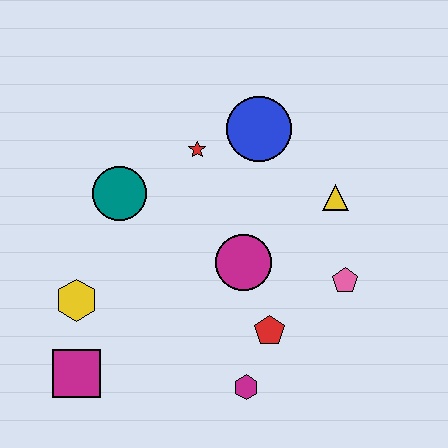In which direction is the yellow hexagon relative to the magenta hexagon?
The yellow hexagon is to the left of the magenta hexagon.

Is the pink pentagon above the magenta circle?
No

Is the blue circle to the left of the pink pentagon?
Yes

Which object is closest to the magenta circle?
The red pentagon is closest to the magenta circle.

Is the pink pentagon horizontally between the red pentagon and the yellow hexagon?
No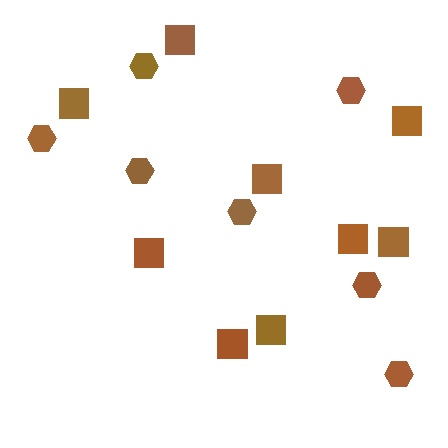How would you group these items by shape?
There are 2 groups: one group of squares (9) and one group of hexagons (7).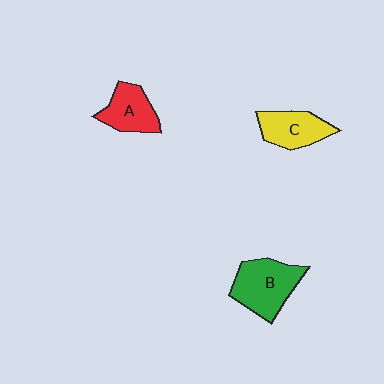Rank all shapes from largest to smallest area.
From largest to smallest: B (green), C (yellow), A (red).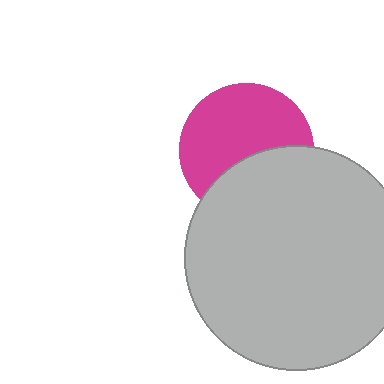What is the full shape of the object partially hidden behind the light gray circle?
The partially hidden object is a magenta circle.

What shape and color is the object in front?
The object in front is a light gray circle.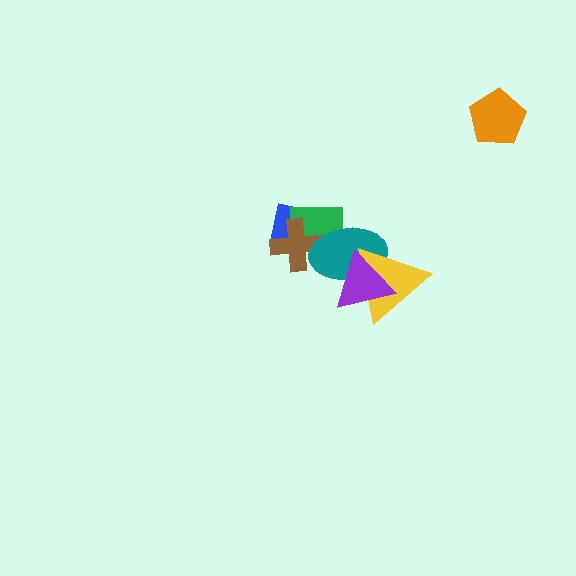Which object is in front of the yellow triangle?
The purple triangle is in front of the yellow triangle.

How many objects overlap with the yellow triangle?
2 objects overlap with the yellow triangle.